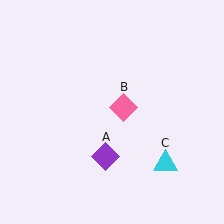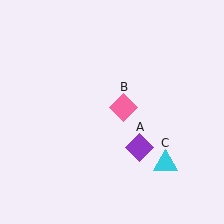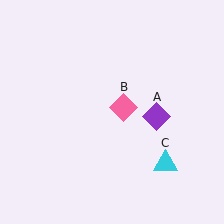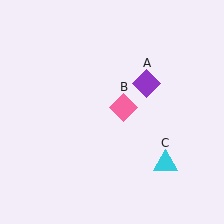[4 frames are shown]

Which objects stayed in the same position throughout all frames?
Pink diamond (object B) and cyan triangle (object C) remained stationary.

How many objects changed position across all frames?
1 object changed position: purple diamond (object A).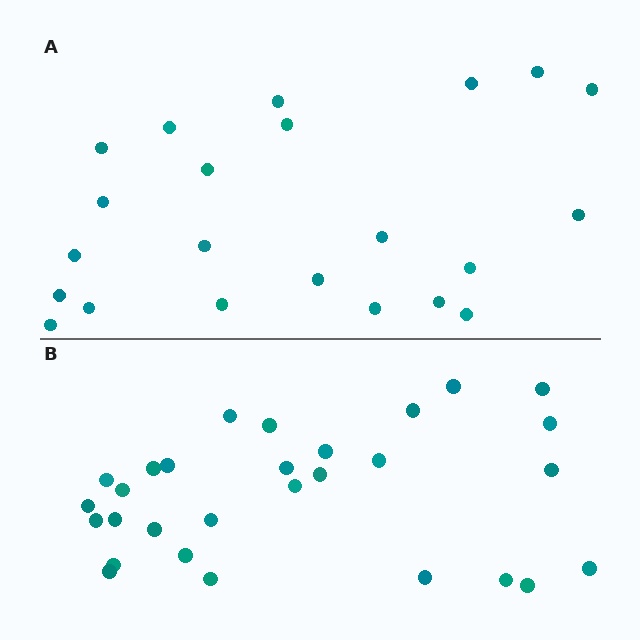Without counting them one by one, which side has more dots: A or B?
Region B (the bottom region) has more dots.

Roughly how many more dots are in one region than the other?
Region B has roughly 8 or so more dots than region A.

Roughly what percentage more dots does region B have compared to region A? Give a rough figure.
About 30% more.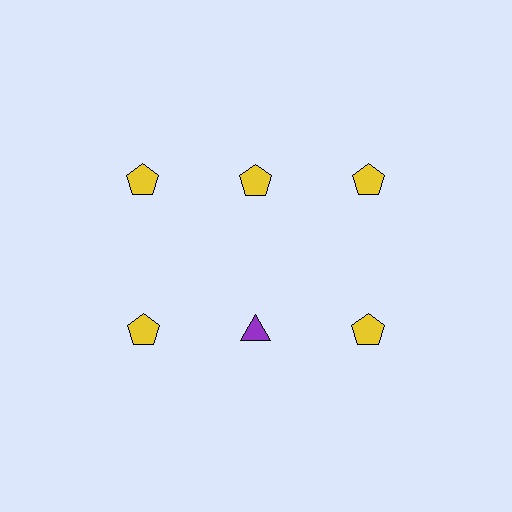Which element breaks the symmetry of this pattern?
The purple triangle in the second row, second from left column breaks the symmetry. All other shapes are yellow pentagons.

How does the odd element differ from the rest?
It differs in both color (purple instead of yellow) and shape (triangle instead of pentagon).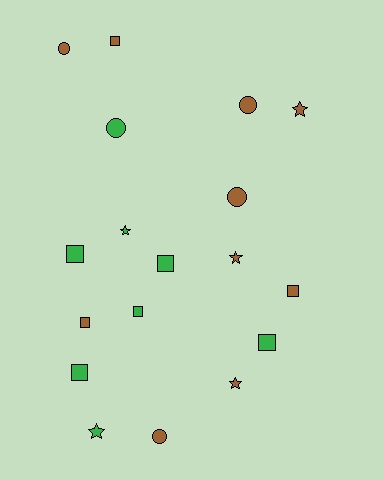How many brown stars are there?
There are 3 brown stars.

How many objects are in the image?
There are 18 objects.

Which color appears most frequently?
Brown, with 10 objects.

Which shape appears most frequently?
Square, with 8 objects.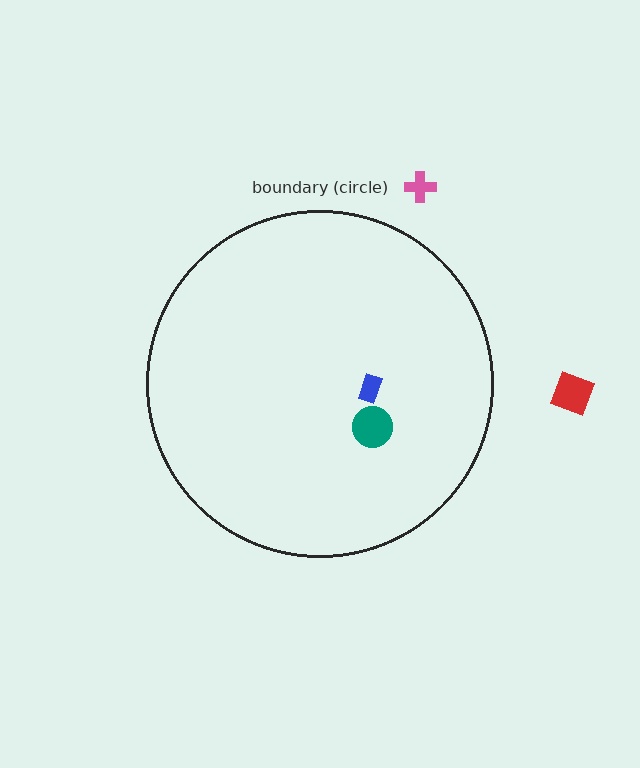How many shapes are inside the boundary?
2 inside, 2 outside.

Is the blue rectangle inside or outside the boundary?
Inside.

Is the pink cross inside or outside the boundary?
Outside.